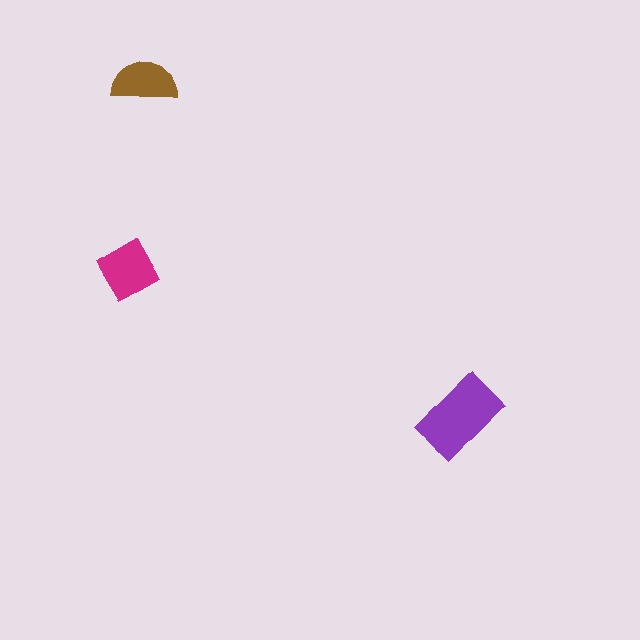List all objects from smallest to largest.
The brown semicircle, the magenta diamond, the purple rectangle.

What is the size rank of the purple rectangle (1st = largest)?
1st.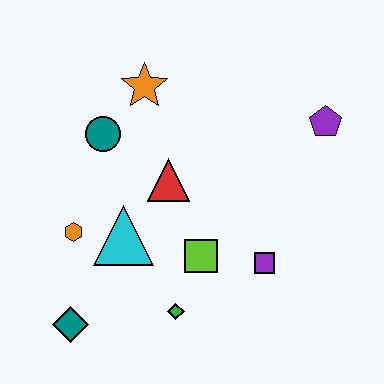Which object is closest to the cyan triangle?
The orange hexagon is closest to the cyan triangle.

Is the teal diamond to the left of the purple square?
Yes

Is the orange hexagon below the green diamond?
No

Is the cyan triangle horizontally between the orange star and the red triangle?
No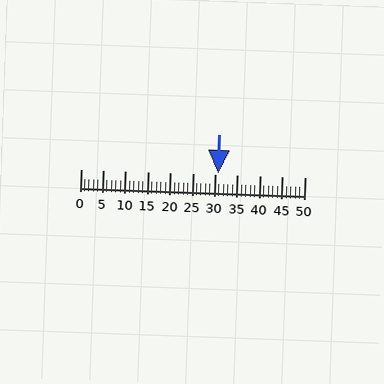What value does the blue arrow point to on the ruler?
The blue arrow points to approximately 31.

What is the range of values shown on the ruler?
The ruler shows values from 0 to 50.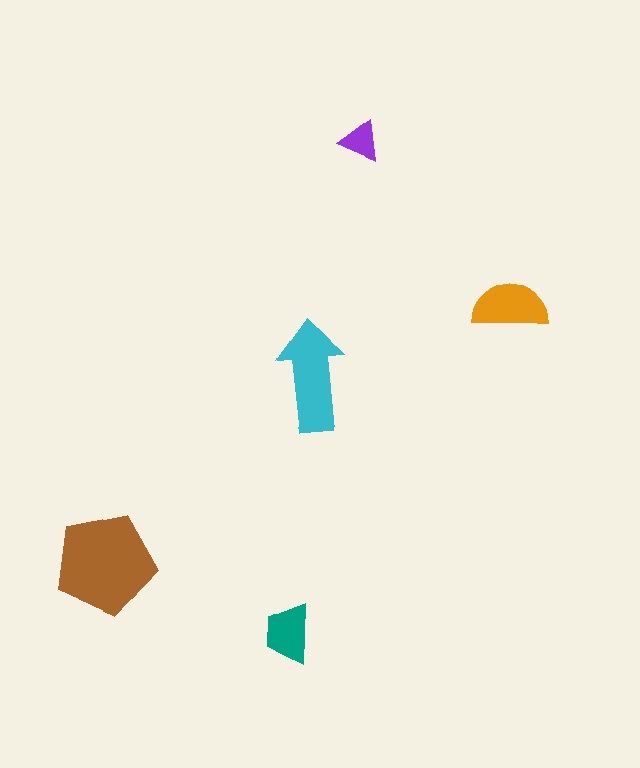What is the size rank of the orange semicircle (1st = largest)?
3rd.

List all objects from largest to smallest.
The brown pentagon, the cyan arrow, the orange semicircle, the teal trapezoid, the purple triangle.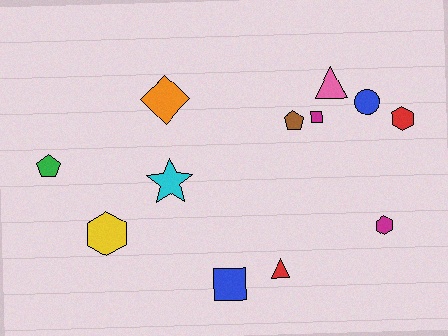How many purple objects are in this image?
There are no purple objects.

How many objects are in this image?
There are 12 objects.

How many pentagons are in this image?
There are 2 pentagons.